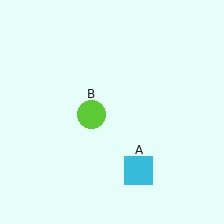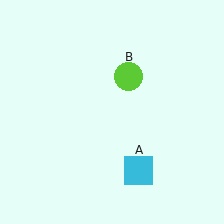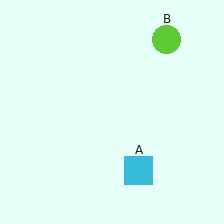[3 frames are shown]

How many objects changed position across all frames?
1 object changed position: lime circle (object B).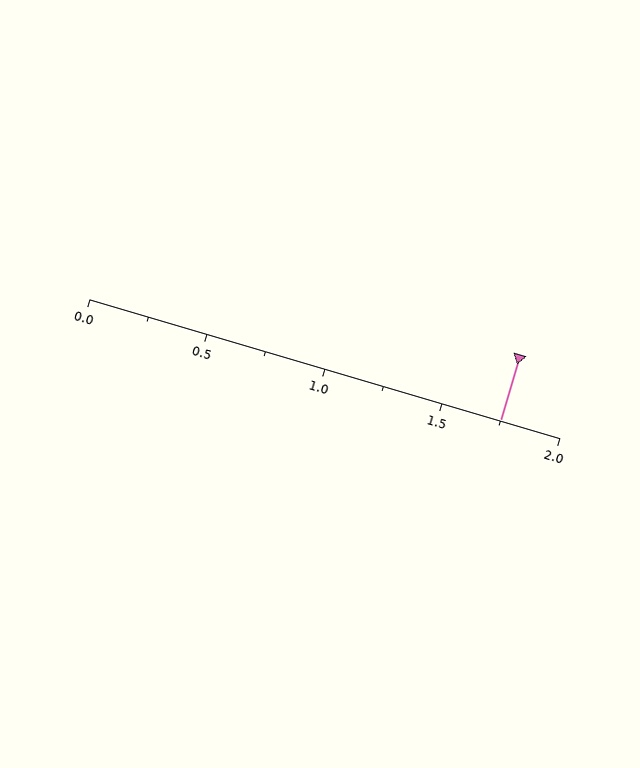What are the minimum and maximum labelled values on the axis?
The axis runs from 0.0 to 2.0.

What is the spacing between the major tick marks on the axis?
The major ticks are spaced 0.5 apart.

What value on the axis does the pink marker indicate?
The marker indicates approximately 1.75.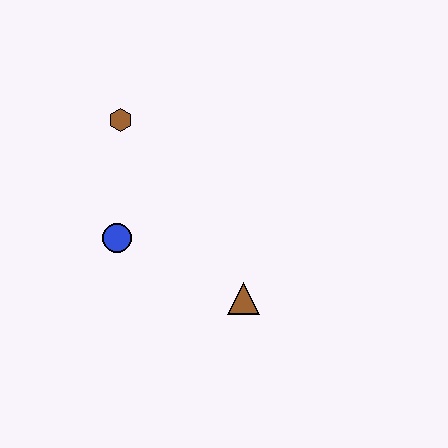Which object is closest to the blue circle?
The brown hexagon is closest to the blue circle.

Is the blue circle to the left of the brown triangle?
Yes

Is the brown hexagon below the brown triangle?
No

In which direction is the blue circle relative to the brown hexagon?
The blue circle is below the brown hexagon.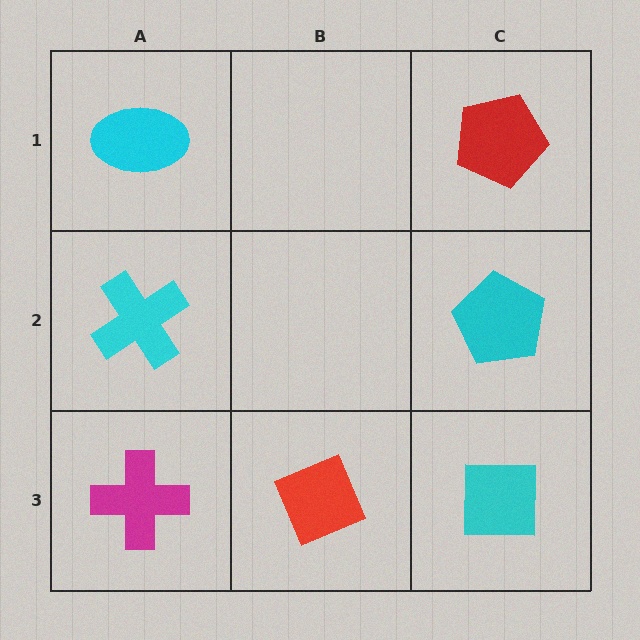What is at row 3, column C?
A cyan square.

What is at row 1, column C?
A red pentagon.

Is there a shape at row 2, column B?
No, that cell is empty.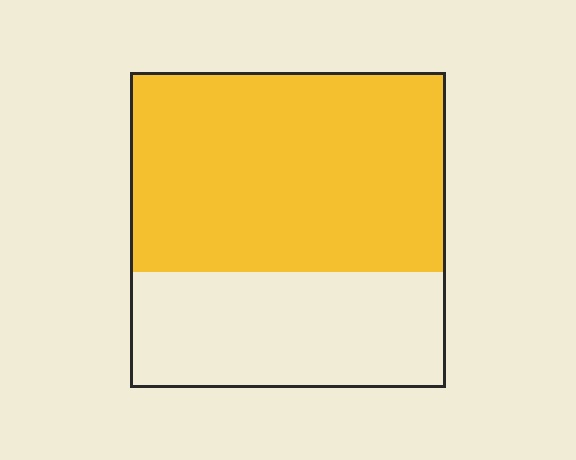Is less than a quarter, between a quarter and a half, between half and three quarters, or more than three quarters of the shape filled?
Between half and three quarters.